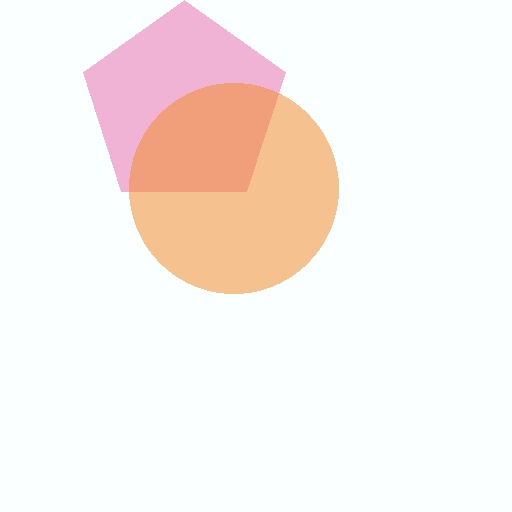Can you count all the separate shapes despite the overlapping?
Yes, there are 2 separate shapes.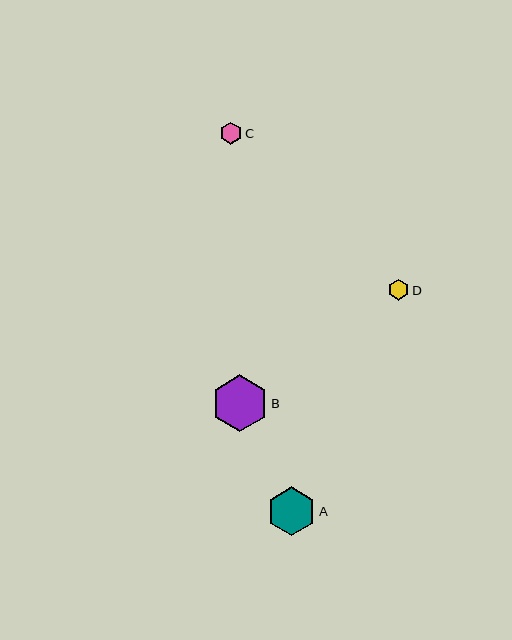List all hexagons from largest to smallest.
From largest to smallest: B, A, C, D.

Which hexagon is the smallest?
Hexagon D is the smallest with a size of approximately 21 pixels.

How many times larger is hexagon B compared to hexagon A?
Hexagon B is approximately 1.2 times the size of hexagon A.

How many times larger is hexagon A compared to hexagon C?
Hexagon A is approximately 2.2 times the size of hexagon C.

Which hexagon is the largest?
Hexagon B is the largest with a size of approximately 57 pixels.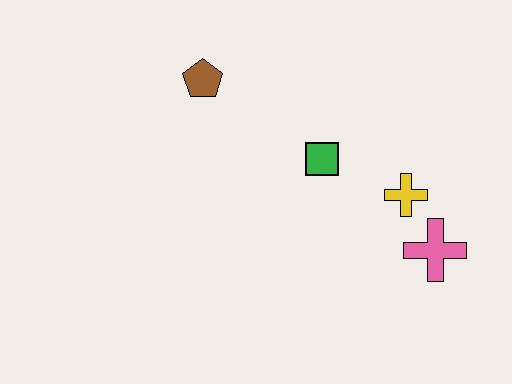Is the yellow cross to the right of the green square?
Yes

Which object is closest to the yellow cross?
The pink cross is closest to the yellow cross.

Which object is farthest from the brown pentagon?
The pink cross is farthest from the brown pentagon.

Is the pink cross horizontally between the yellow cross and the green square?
No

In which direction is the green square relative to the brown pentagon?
The green square is to the right of the brown pentagon.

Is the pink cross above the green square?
No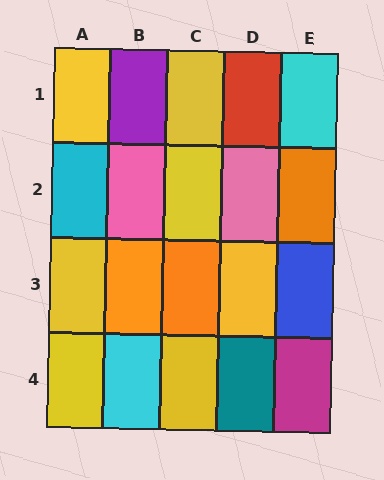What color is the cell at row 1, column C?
Yellow.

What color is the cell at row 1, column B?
Purple.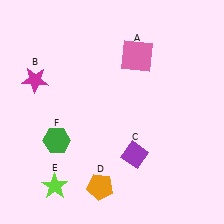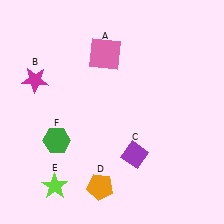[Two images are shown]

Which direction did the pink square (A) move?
The pink square (A) moved left.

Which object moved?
The pink square (A) moved left.